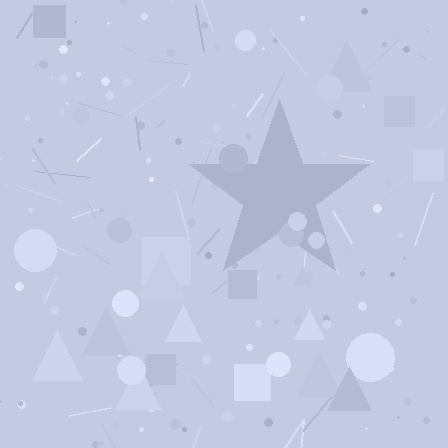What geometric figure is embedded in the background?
A star is embedded in the background.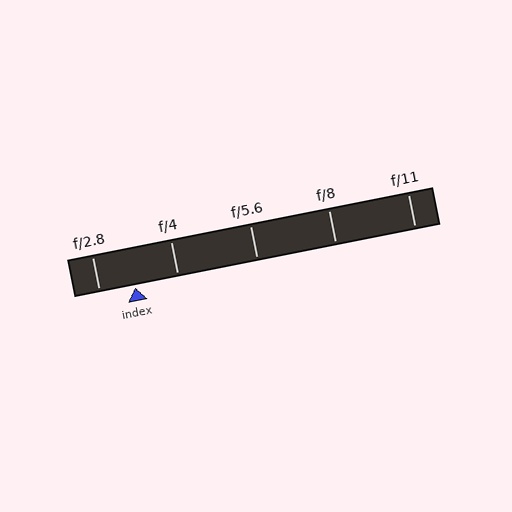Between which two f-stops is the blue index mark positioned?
The index mark is between f/2.8 and f/4.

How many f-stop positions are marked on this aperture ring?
There are 5 f-stop positions marked.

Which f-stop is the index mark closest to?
The index mark is closest to f/2.8.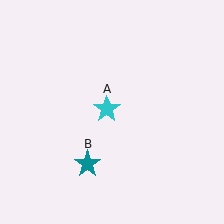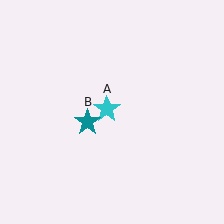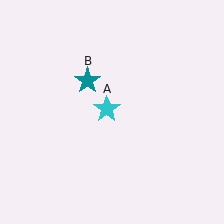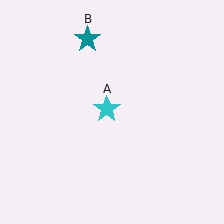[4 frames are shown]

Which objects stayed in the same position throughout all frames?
Cyan star (object A) remained stationary.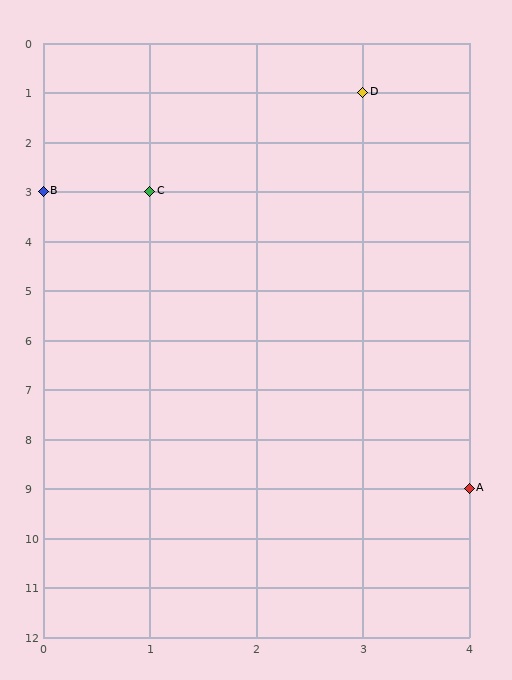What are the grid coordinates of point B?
Point B is at grid coordinates (0, 3).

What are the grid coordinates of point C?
Point C is at grid coordinates (1, 3).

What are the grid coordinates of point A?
Point A is at grid coordinates (4, 9).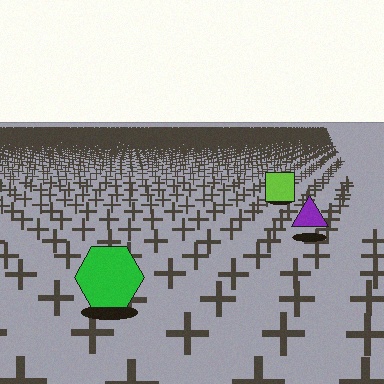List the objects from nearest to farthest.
From nearest to farthest: the green hexagon, the purple triangle, the lime square.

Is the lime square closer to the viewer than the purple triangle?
No. The purple triangle is closer — you can tell from the texture gradient: the ground texture is coarser near it.